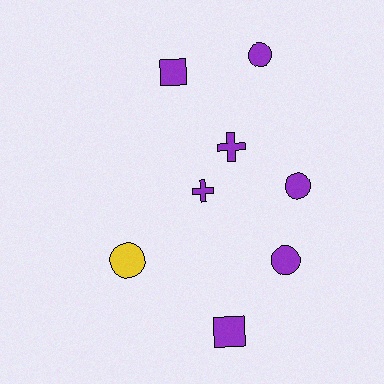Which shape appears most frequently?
Circle, with 4 objects.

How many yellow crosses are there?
There are no yellow crosses.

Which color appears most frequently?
Purple, with 7 objects.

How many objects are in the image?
There are 8 objects.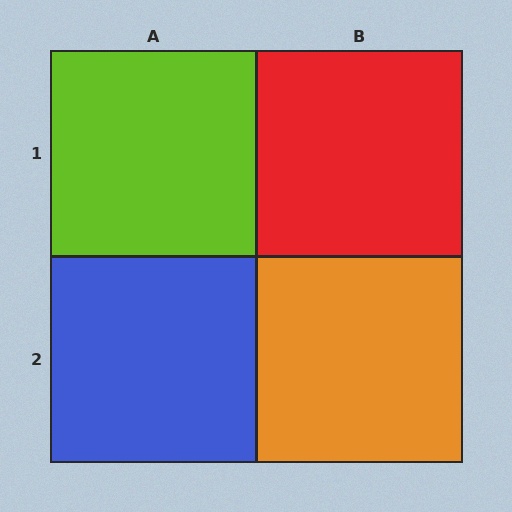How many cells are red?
1 cell is red.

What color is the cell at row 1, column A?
Lime.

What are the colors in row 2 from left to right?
Blue, orange.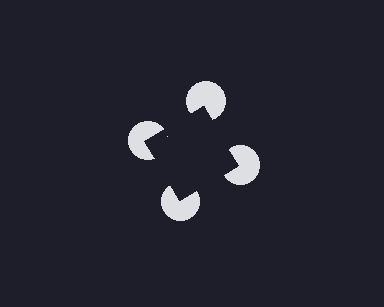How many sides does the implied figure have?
4 sides.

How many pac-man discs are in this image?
There are 4 — one at each vertex of the illusory square.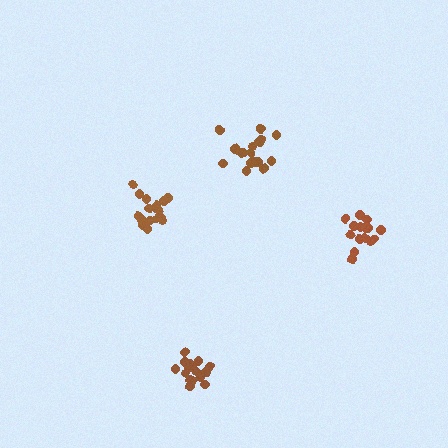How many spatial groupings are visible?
There are 4 spatial groupings.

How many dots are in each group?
Group 1: 16 dots, Group 2: 17 dots, Group 3: 16 dots, Group 4: 18 dots (67 total).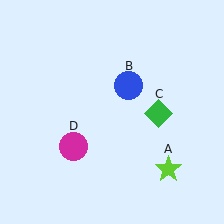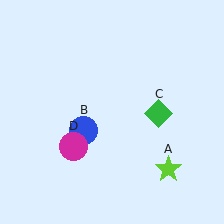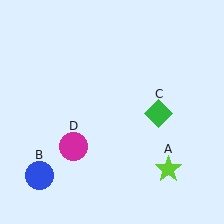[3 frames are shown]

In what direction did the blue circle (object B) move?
The blue circle (object B) moved down and to the left.